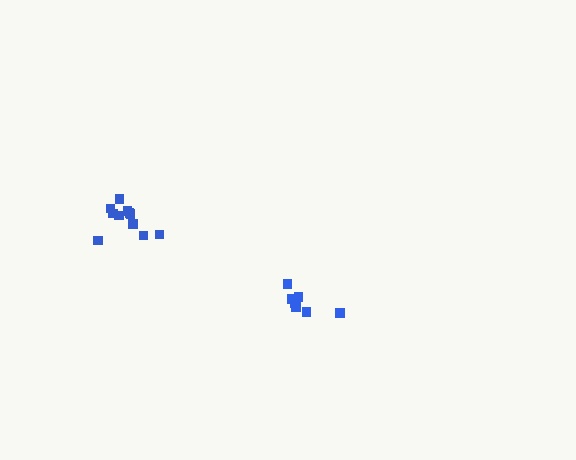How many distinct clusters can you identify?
There are 2 distinct clusters.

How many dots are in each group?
Group 1: 11 dots, Group 2: 7 dots (18 total).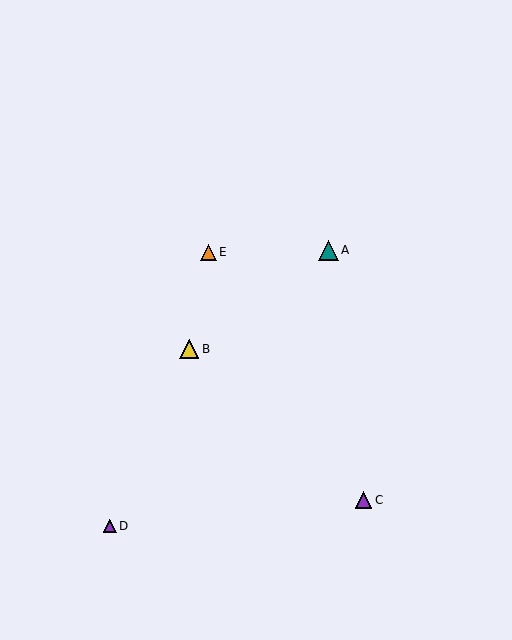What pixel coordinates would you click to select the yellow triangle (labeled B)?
Click at (189, 349) to select the yellow triangle B.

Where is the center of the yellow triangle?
The center of the yellow triangle is at (189, 349).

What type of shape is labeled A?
Shape A is a teal triangle.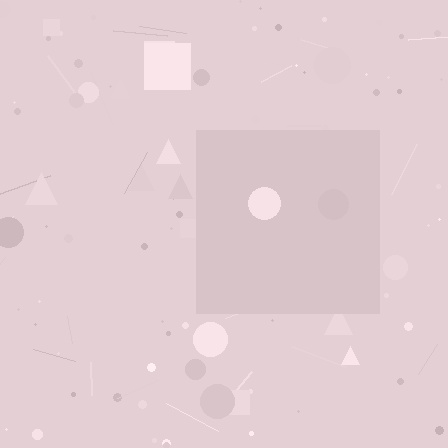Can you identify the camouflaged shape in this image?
The camouflaged shape is a square.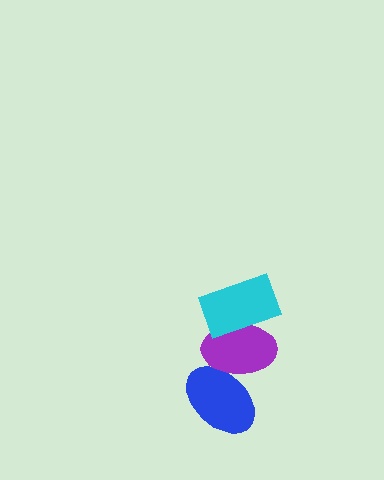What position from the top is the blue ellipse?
The blue ellipse is 3rd from the top.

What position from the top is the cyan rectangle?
The cyan rectangle is 1st from the top.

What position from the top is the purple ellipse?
The purple ellipse is 2nd from the top.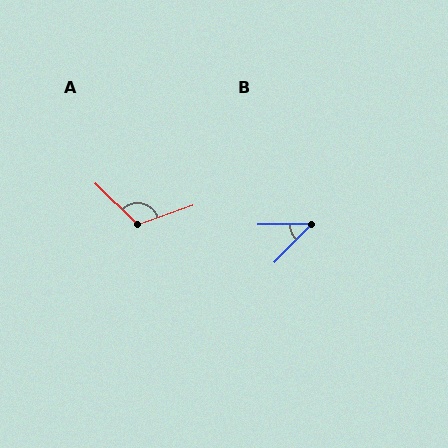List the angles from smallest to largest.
B (45°), A (117°).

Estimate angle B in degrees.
Approximately 45 degrees.